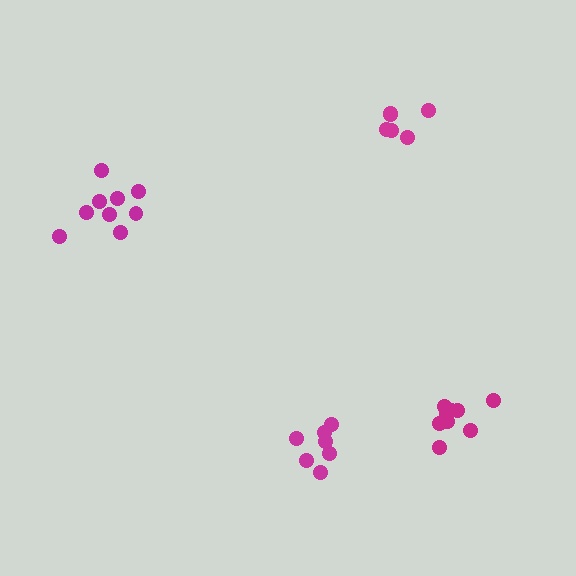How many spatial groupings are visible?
There are 4 spatial groupings.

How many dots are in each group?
Group 1: 7 dots, Group 2: 9 dots, Group 3: 6 dots, Group 4: 9 dots (31 total).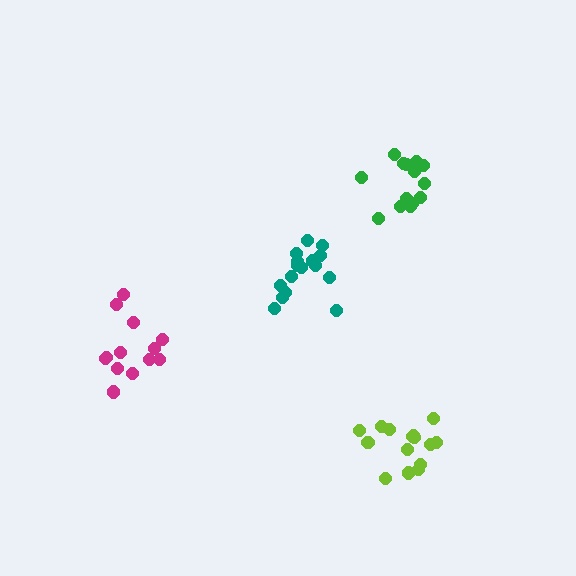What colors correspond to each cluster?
The clusters are colored: teal, green, magenta, lime.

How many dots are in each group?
Group 1: 16 dots, Group 2: 14 dots, Group 3: 13 dots, Group 4: 15 dots (58 total).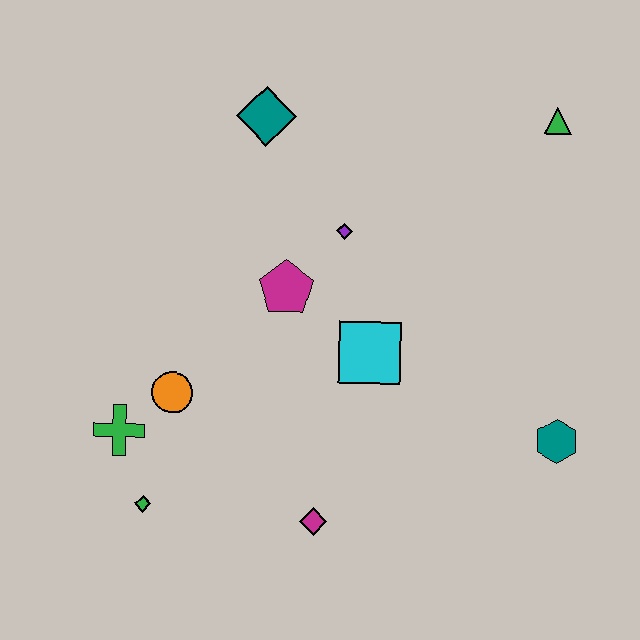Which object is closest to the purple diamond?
The magenta pentagon is closest to the purple diamond.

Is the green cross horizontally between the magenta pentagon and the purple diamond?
No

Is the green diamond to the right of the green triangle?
No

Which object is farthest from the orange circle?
The green triangle is farthest from the orange circle.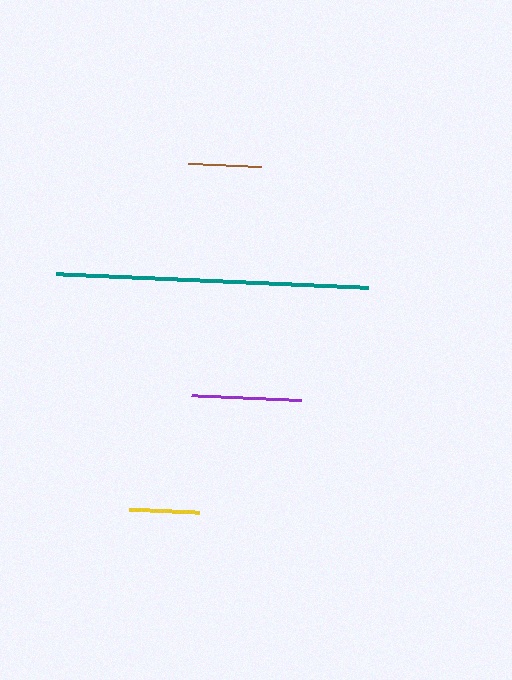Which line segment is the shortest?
The yellow line is the shortest at approximately 69 pixels.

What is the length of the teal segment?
The teal segment is approximately 312 pixels long.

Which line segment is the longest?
The teal line is the longest at approximately 312 pixels.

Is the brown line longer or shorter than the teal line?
The teal line is longer than the brown line.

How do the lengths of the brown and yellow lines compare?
The brown and yellow lines are approximately the same length.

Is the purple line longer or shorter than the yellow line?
The purple line is longer than the yellow line.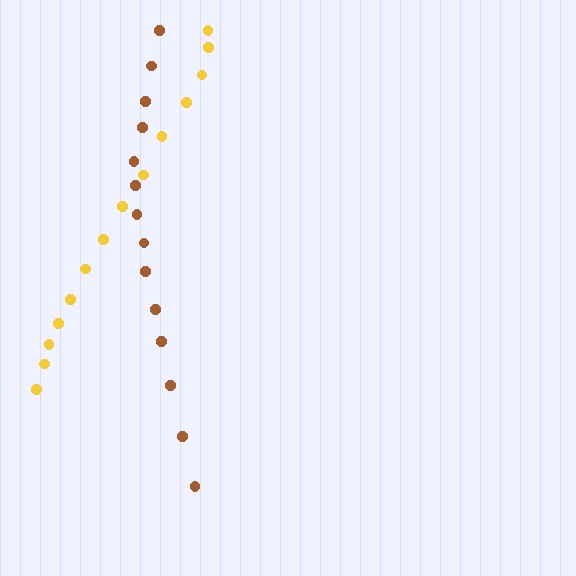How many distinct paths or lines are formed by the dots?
There are 2 distinct paths.